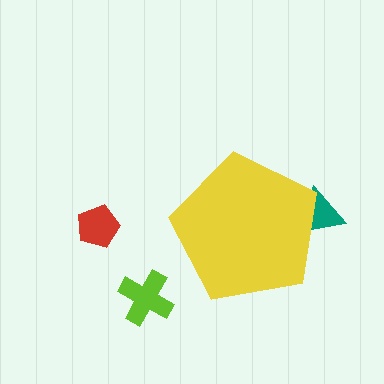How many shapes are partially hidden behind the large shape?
1 shape is partially hidden.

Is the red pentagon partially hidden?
No, the red pentagon is fully visible.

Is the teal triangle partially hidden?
Yes, the teal triangle is partially hidden behind the yellow pentagon.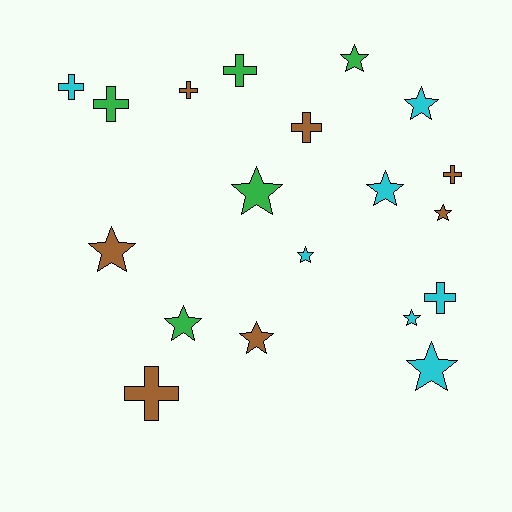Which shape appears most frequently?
Star, with 11 objects.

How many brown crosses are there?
There are 4 brown crosses.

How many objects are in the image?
There are 19 objects.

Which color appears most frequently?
Cyan, with 7 objects.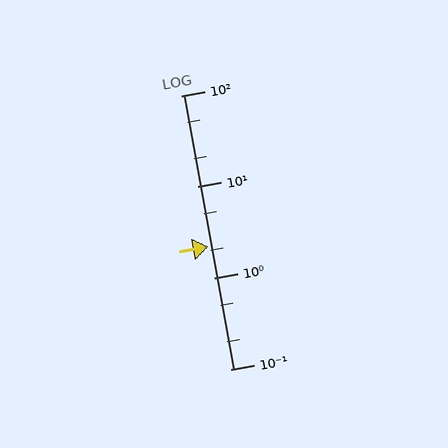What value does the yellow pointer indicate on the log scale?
The pointer indicates approximately 2.2.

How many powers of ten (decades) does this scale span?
The scale spans 3 decades, from 0.1 to 100.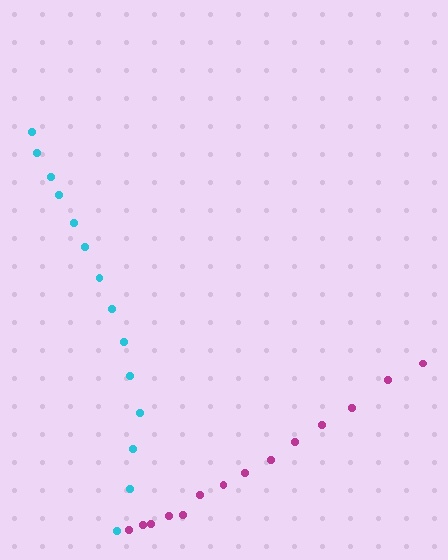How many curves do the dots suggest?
There are 2 distinct paths.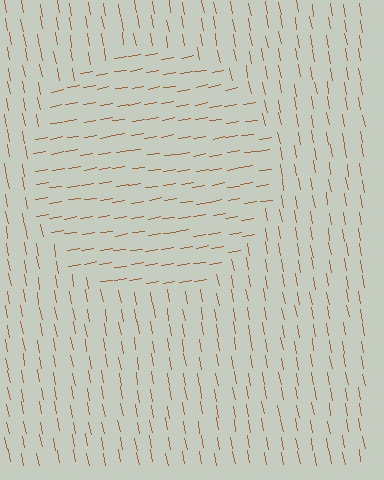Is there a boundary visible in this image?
Yes, there is a texture boundary formed by a change in line orientation.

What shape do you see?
I see a circle.